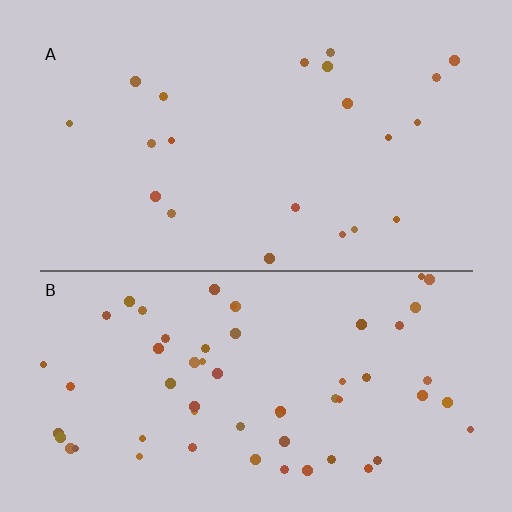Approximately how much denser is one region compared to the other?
Approximately 2.8× — region B over region A.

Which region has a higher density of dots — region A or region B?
B (the bottom).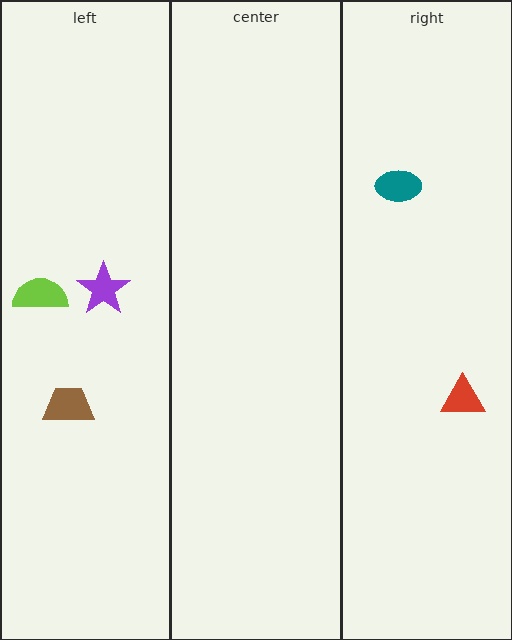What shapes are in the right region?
The teal ellipse, the red triangle.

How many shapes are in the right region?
2.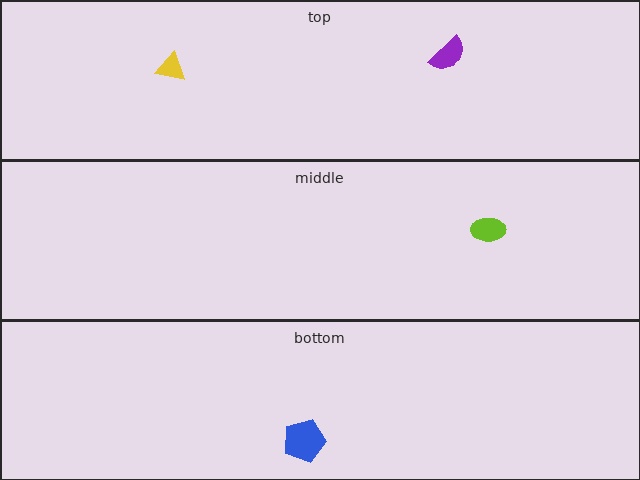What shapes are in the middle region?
The lime ellipse.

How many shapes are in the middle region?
1.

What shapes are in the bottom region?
The blue pentagon.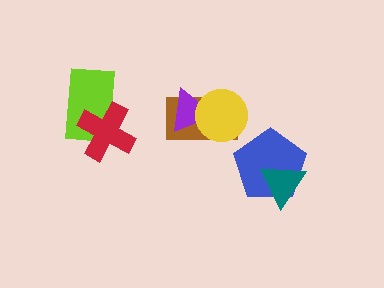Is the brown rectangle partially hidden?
Yes, it is partially covered by another shape.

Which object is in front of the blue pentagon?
The teal triangle is in front of the blue pentagon.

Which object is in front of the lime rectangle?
The red cross is in front of the lime rectangle.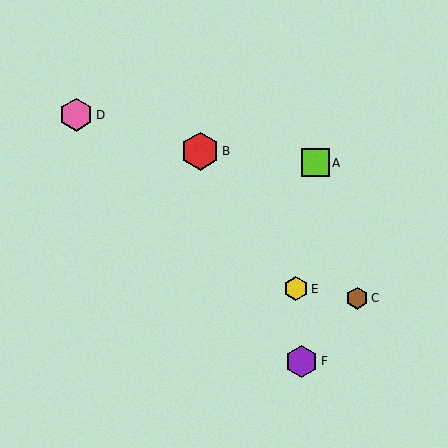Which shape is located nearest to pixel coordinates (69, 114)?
The pink hexagon (labeled D) at (76, 115) is nearest to that location.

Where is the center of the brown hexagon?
The center of the brown hexagon is at (357, 298).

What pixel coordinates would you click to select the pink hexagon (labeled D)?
Click at (76, 115) to select the pink hexagon D.